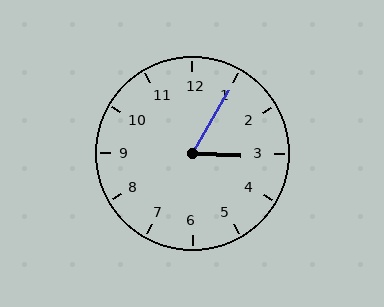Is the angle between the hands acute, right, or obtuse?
It is acute.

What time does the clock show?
3:05.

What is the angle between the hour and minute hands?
Approximately 62 degrees.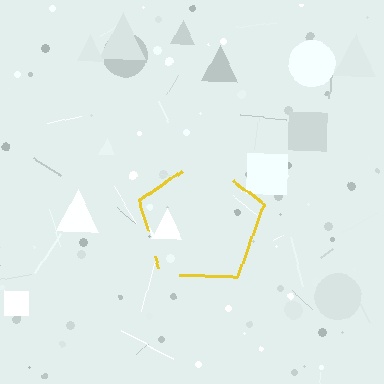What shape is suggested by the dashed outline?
The dashed outline suggests a pentagon.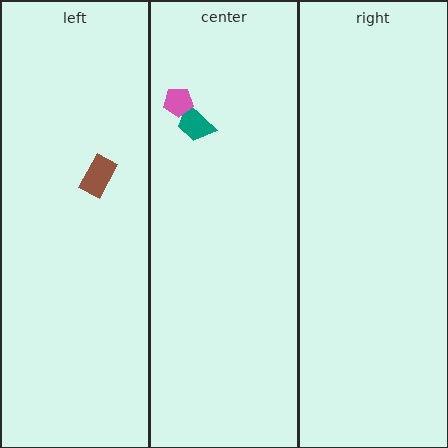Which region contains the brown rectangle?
The left region.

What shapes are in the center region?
The teal trapezoid, the pink pentagon.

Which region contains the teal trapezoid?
The center region.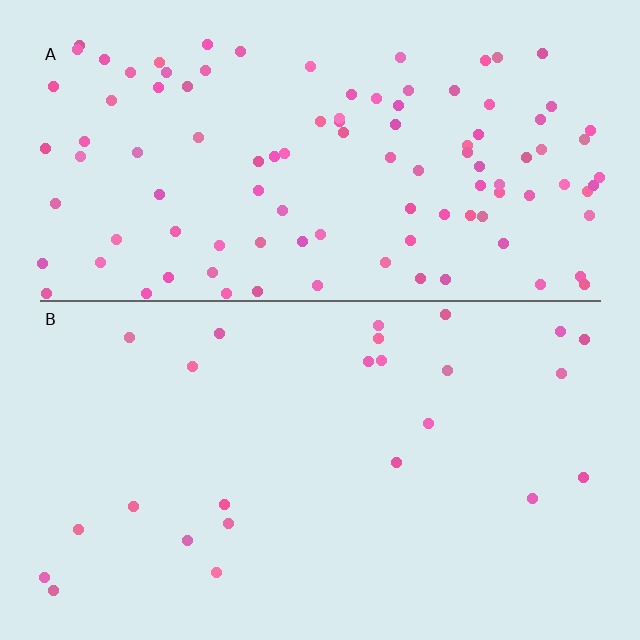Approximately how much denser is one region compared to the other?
Approximately 4.3× — region A over region B.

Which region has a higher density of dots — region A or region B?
A (the top).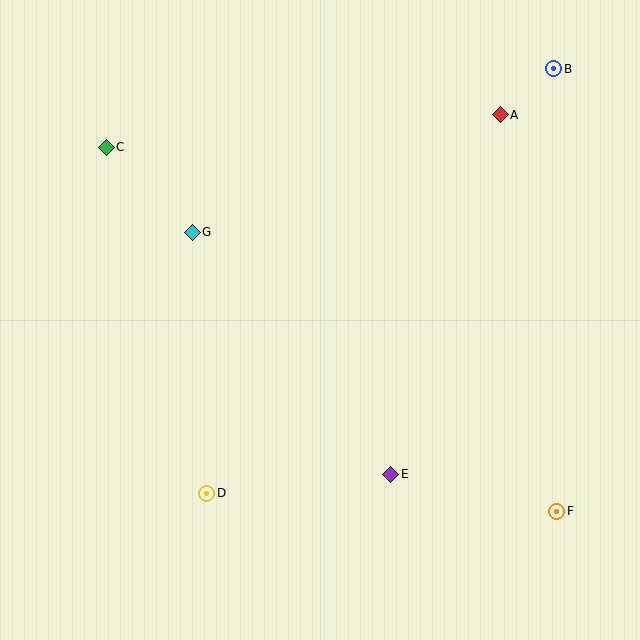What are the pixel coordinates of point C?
Point C is at (106, 147).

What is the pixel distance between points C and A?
The distance between C and A is 395 pixels.